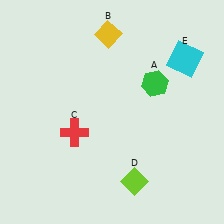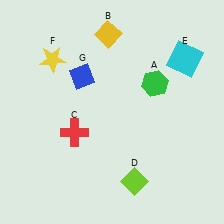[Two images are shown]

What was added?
A yellow star (F), a blue diamond (G) were added in Image 2.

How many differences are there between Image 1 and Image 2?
There are 2 differences between the two images.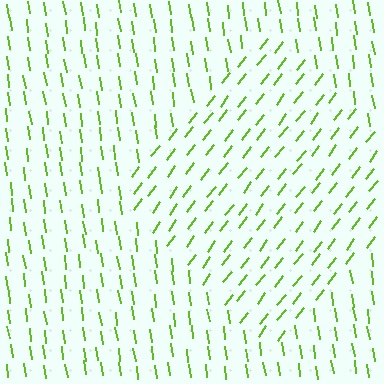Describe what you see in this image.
The image is filled with small lime line segments. A diamond region in the image has lines oriented differently from the surrounding lines, creating a visible texture boundary.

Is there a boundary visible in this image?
Yes, there is a texture boundary formed by a change in line orientation.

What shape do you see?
I see a diamond.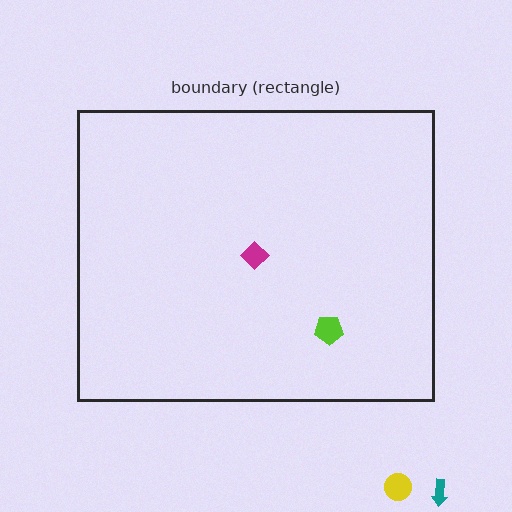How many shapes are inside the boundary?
2 inside, 2 outside.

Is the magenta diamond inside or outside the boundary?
Inside.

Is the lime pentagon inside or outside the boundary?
Inside.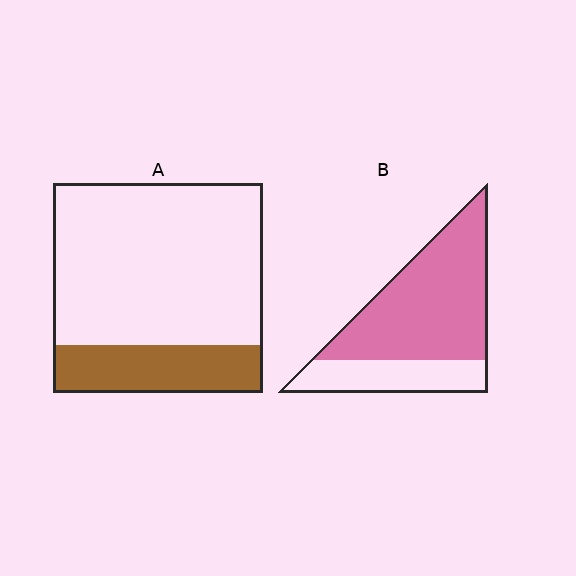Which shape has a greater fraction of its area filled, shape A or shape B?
Shape B.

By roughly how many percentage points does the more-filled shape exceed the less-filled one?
By roughly 50 percentage points (B over A).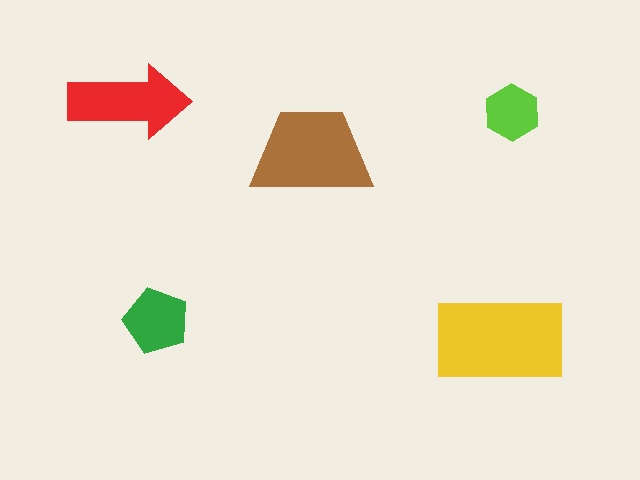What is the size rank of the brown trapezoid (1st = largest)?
2nd.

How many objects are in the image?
There are 5 objects in the image.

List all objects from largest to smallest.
The yellow rectangle, the brown trapezoid, the red arrow, the green pentagon, the lime hexagon.